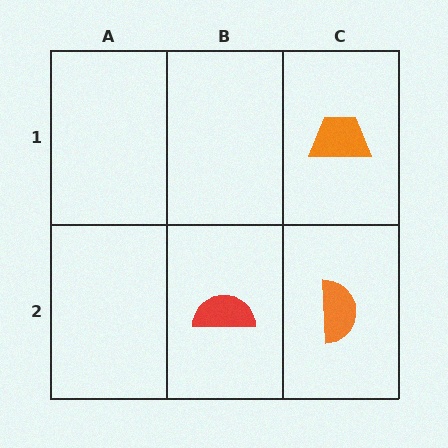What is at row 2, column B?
A red semicircle.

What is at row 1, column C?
An orange trapezoid.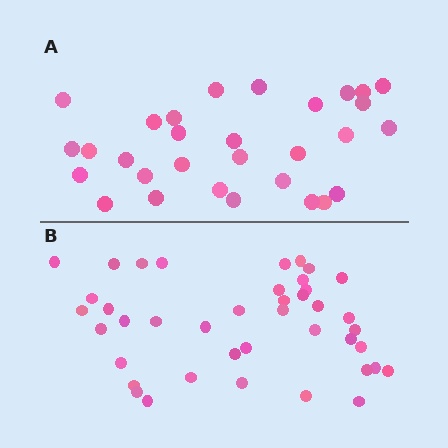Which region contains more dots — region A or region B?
Region B (the bottom region) has more dots.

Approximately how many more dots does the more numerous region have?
Region B has roughly 12 or so more dots than region A.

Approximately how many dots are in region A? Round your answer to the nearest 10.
About 30 dots.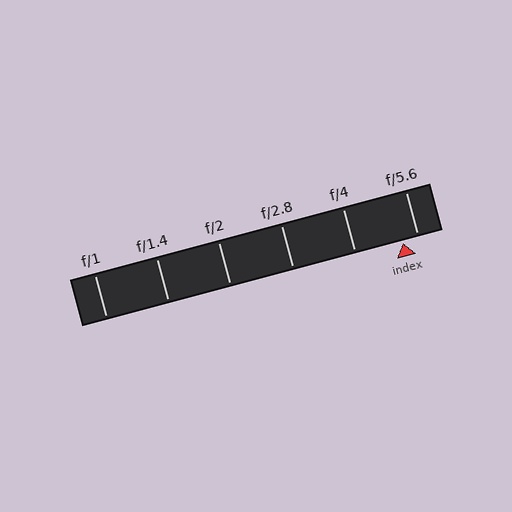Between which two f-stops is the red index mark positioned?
The index mark is between f/4 and f/5.6.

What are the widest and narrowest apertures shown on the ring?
The widest aperture shown is f/1 and the narrowest is f/5.6.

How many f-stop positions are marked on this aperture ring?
There are 6 f-stop positions marked.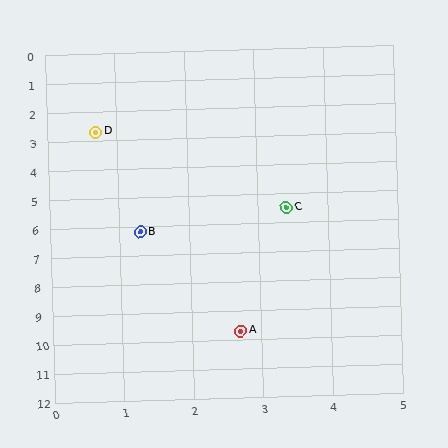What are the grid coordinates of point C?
Point C is at approximately (3.4, 5.5).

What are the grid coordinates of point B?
Point B is at approximately (1.3, 6.2).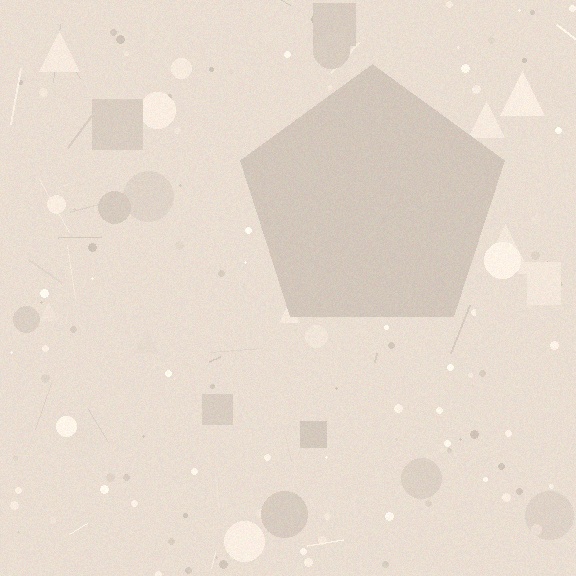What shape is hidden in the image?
A pentagon is hidden in the image.